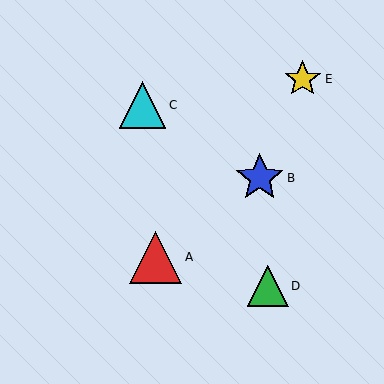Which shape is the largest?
The red triangle (labeled A) is the largest.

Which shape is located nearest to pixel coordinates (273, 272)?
The green triangle (labeled D) at (268, 286) is nearest to that location.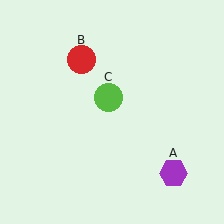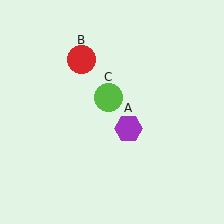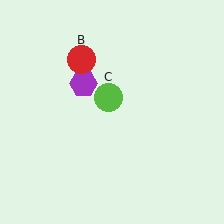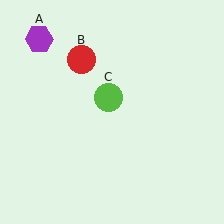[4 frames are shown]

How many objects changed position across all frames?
1 object changed position: purple hexagon (object A).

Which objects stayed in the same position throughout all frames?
Red circle (object B) and lime circle (object C) remained stationary.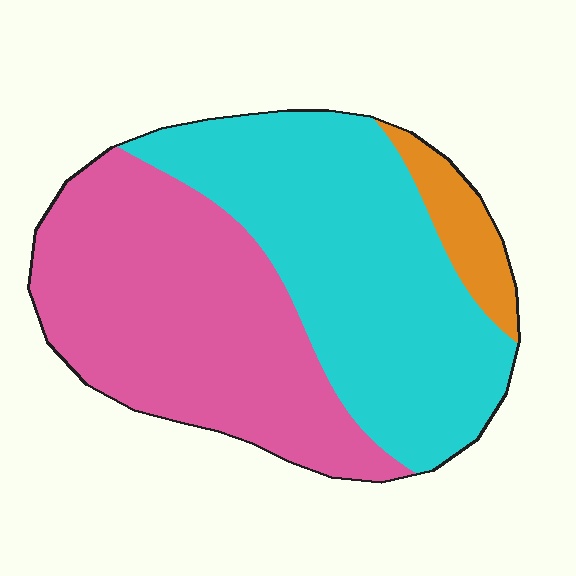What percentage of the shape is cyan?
Cyan covers roughly 45% of the shape.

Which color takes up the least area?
Orange, at roughly 5%.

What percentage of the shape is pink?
Pink covers 46% of the shape.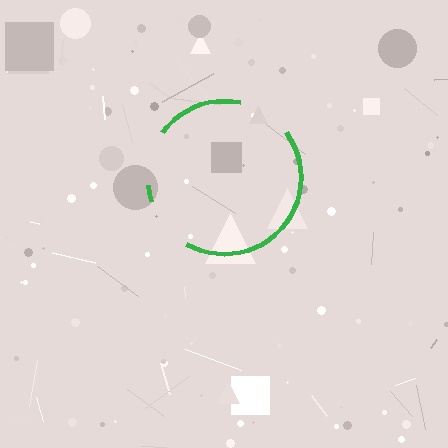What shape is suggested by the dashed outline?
The dashed outline suggests a circle.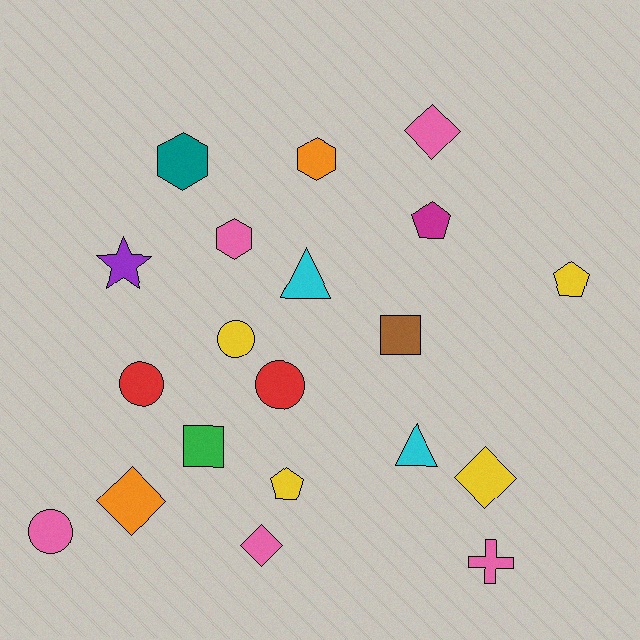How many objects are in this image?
There are 20 objects.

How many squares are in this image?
There are 2 squares.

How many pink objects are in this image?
There are 5 pink objects.